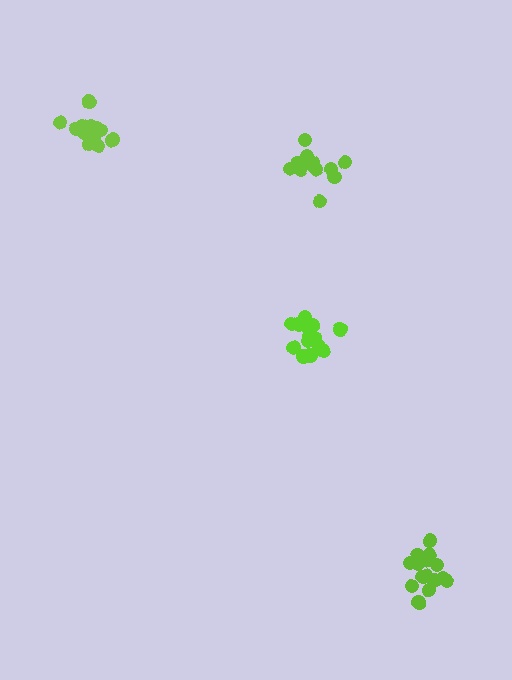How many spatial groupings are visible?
There are 4 spatial groupings.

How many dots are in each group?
Group 1: 14 dots, Group 2: 15 dots, Group 3: 14 dots, Group 4: 15 dots (58 total).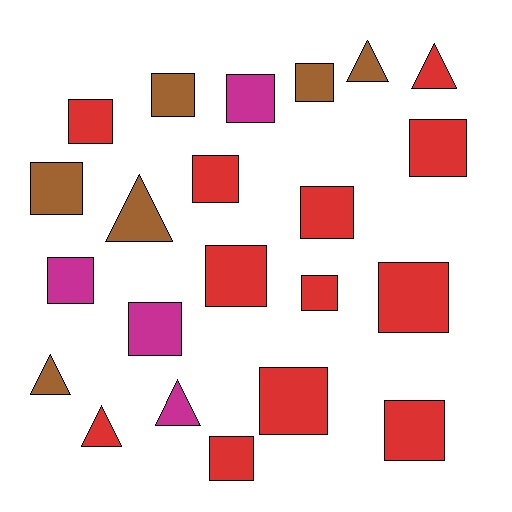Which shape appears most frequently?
Square, with 16 objects.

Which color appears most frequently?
Red, with 12 objects.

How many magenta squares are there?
There are 3 magenta squares.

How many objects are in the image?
There are 22 objects.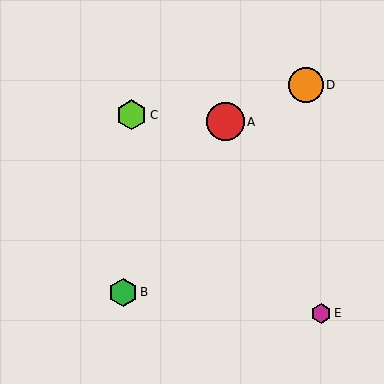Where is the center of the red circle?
The center of the red circle is at (225, 122).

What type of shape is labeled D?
Shape D is an orange circle.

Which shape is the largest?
The red circle (labeled A) is the largest.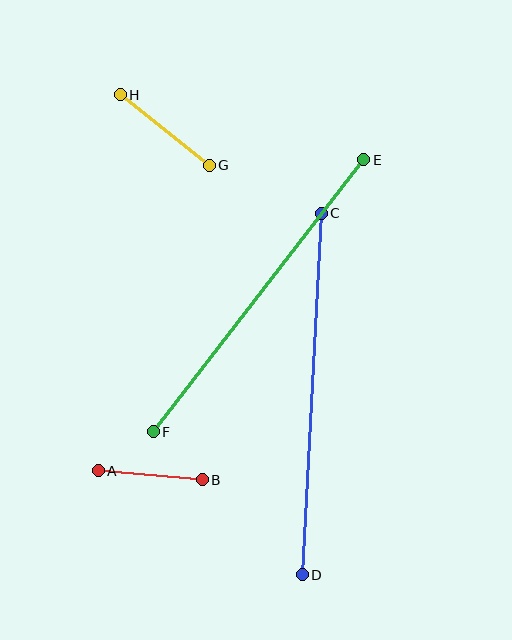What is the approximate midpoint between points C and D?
The midpoint is at approximately (312, 394) pixels.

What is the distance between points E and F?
The distance is approximately 344 pixels.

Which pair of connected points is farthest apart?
Points C and D are farthest apart.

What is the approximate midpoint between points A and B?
The midpoint is at approximately (150, 475) pixels.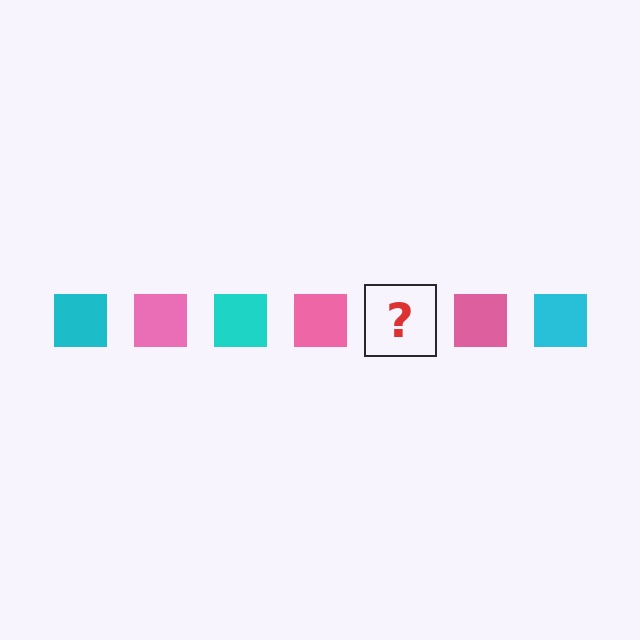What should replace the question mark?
The question mark should be replaced with a cyan square.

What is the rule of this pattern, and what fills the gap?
The rule is that the pattern cycles through cyan, pink squares. The gap should be filled with a cyan square.